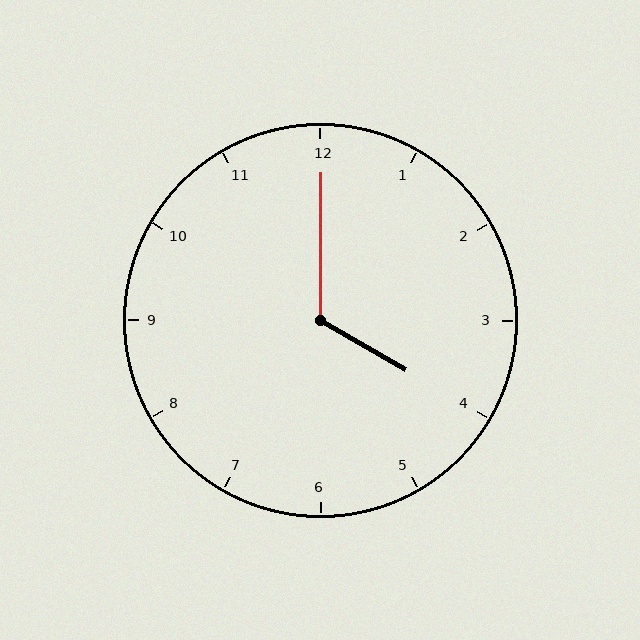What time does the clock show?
4:00.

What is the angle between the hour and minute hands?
Approximately 120 degrees.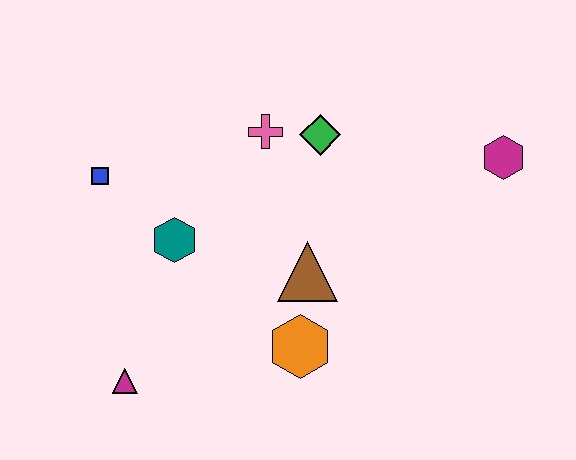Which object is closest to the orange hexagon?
The brown triangle is closest to the orange hexagon.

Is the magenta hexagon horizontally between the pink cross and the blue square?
No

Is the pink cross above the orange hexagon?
Yes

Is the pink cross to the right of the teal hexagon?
Yes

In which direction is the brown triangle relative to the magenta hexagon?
The brown triangle is to the left of the magenta hexagon.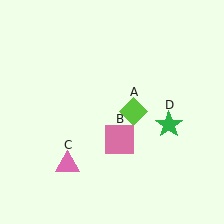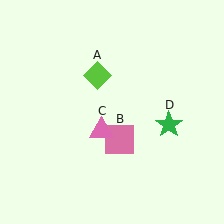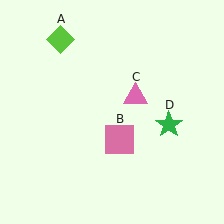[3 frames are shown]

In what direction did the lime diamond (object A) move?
The lime diamond (object A) moved up and to the left.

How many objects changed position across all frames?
2 objects changed position: lime diamond (object A), pink triangle (object C).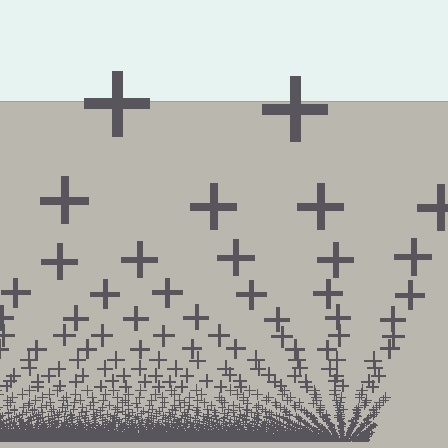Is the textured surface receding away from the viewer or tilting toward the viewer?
The surface appears to tilt toward the viewer. Texture elements get larger and sparser toward the top.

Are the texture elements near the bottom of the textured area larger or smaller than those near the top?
Smaller. The gradient is inverted — elements near the bottom are smaller and denser.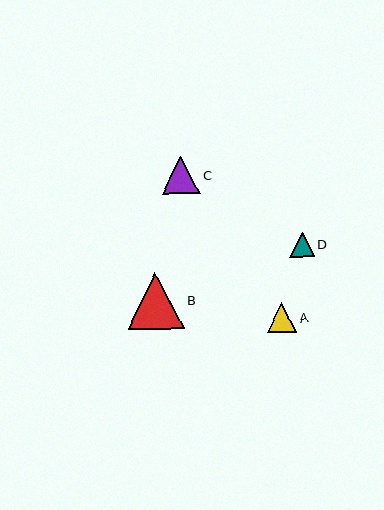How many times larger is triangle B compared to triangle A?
Triangle B is approximately 1.9 times the size of triangle A.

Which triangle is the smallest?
Triangle D is the smallest with a size of approximately 25 pixels.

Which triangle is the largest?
Triangle B is the largest with a size of approximately 57 pixels.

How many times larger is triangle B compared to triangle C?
Triangle B is approximately 1.5 times the size of triangle C.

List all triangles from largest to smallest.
From largest to smallest: B, C, A, D.